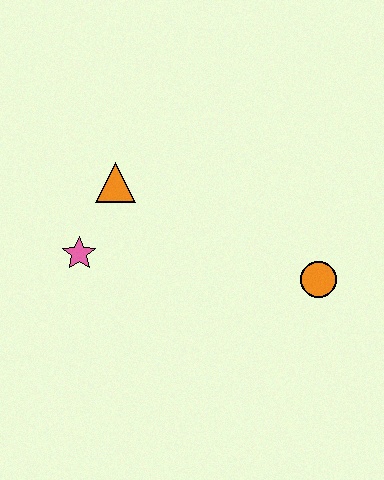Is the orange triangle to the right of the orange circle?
No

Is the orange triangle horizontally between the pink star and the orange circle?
Yes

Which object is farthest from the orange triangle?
The orange circle is farthest from the orange triangle.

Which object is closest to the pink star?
The orange triangle is closest to the pink star.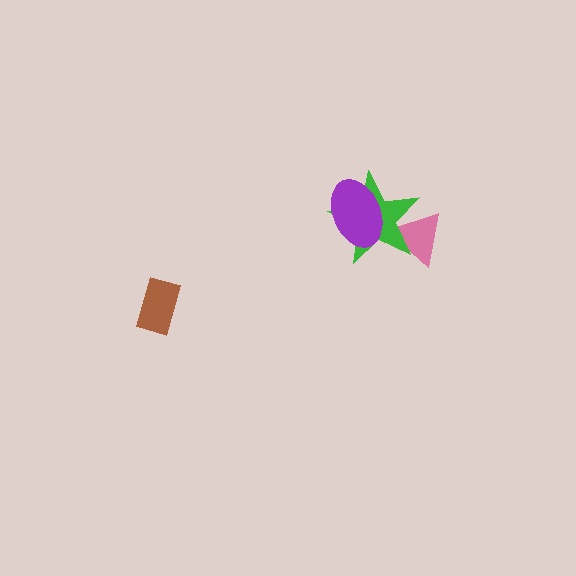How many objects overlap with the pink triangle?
1 object overlaps with the pink triangle.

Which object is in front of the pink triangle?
The green star is in front of the pink triangle.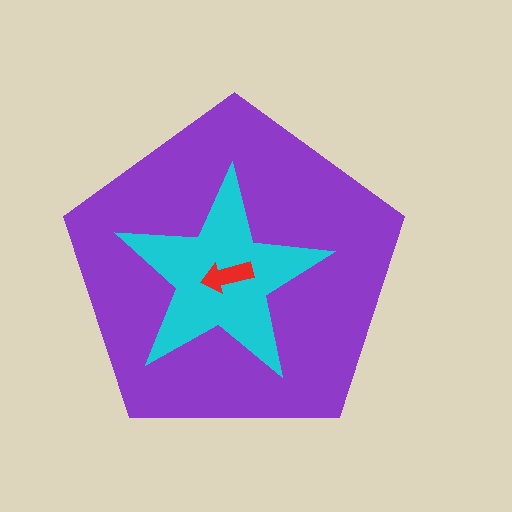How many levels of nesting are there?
3.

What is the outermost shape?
The purple pentagon.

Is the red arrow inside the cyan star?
Yes.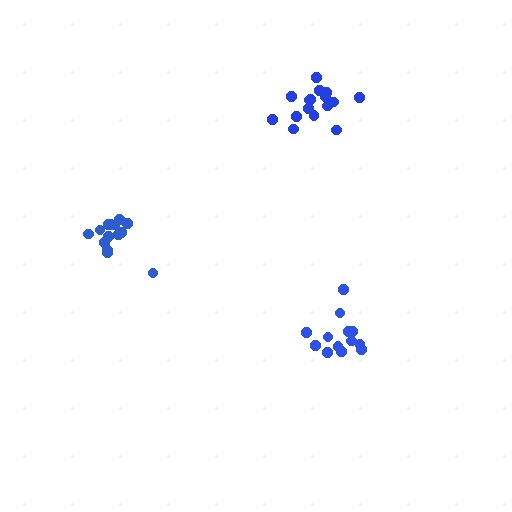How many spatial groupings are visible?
There are 3 spatial groupings.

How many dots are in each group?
Group 1: 14 dots, Group 2: 13 dots, Group 3: 17 dots (44 total).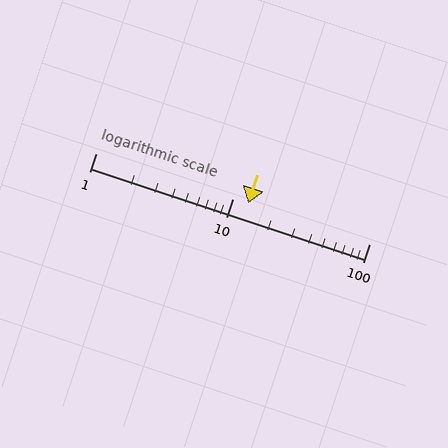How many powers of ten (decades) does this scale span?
The scale spans 2 decades, from 1 to 100.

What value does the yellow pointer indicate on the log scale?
The pointer indicates approximately 13.